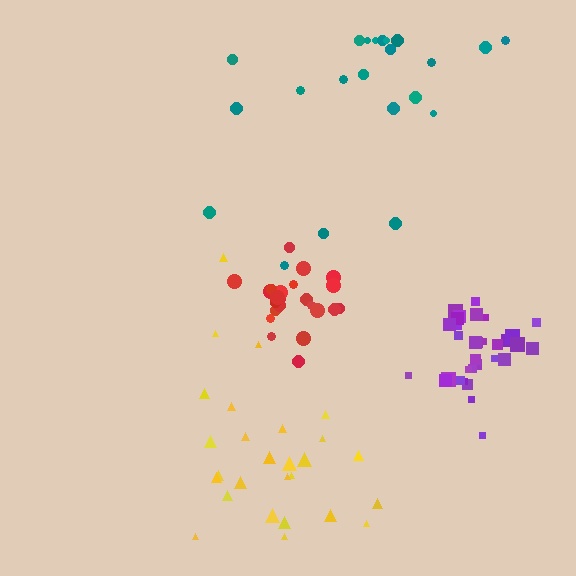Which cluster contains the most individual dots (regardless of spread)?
Purple (33).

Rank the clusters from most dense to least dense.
red, purple, yellow, teal.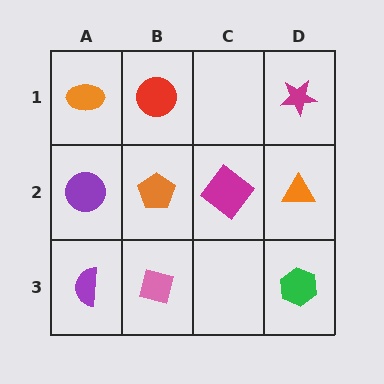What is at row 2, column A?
A purple circle.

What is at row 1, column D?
A magenta star.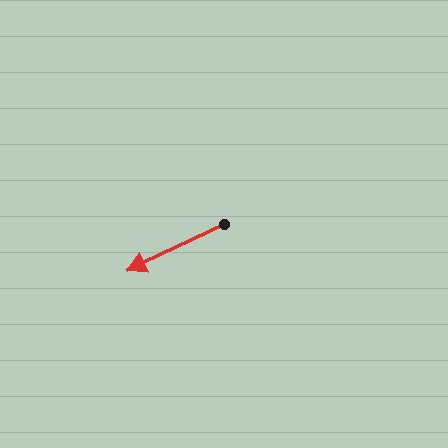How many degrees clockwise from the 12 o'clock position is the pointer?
Approximately 244 degrees.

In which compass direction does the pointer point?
Southwest.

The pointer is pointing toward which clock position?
Roughly 8 o'clock.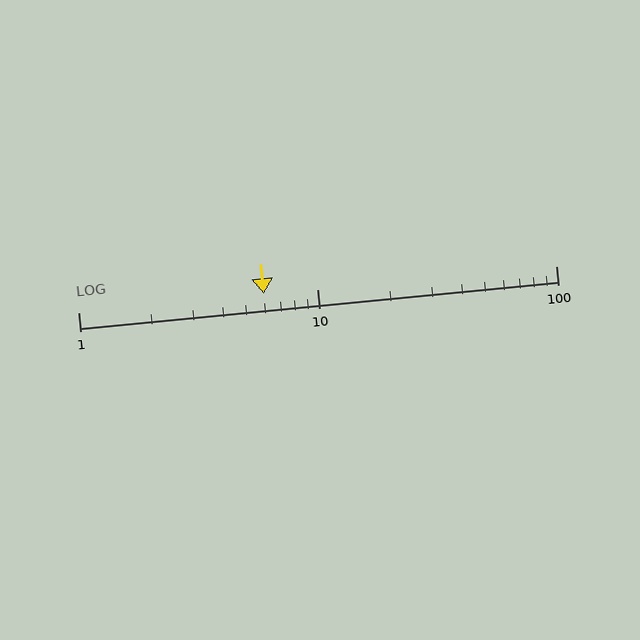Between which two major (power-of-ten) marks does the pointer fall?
The pointer is between 1 and 10.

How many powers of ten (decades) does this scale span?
The scale spans 2 decades, from 1 to 100.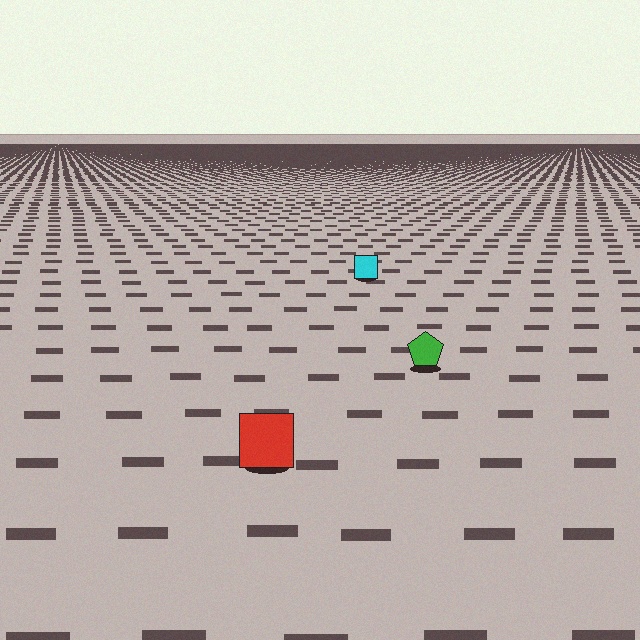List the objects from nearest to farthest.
From nearest to farthest: the red square, the green pentagon, the cyan square.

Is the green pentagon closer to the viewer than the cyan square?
Yes. The green pentagon is closer — you can tell from the texture gradient: the ground texture is coarser near it.